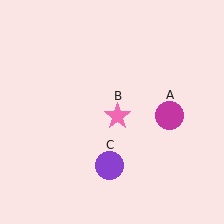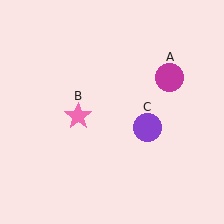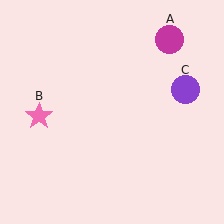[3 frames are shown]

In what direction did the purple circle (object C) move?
The purple circle (object C) moved up and to the right.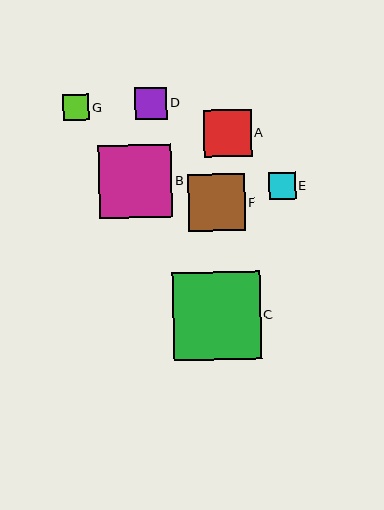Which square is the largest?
Square C is the largest with a size of approximately 88 pixels.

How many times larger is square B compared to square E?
Square B is approximately 2.7 times the size of square E.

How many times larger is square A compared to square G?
Square A is approximately 1.8 times the size of square G.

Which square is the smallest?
Square G is the smallest with a size of approximately 26 pixels.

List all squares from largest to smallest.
From largest to smallest: C, B, F, A, D, E, G.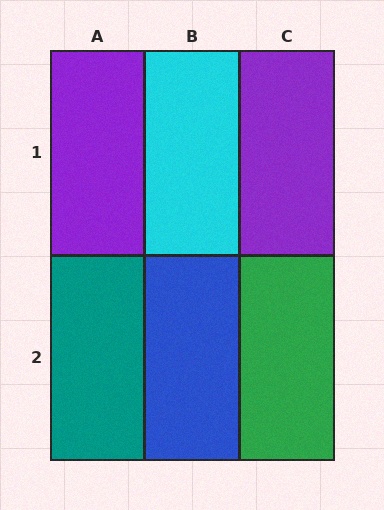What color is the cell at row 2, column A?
Teal.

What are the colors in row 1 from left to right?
Purple, cyan, purple.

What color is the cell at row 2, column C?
Green.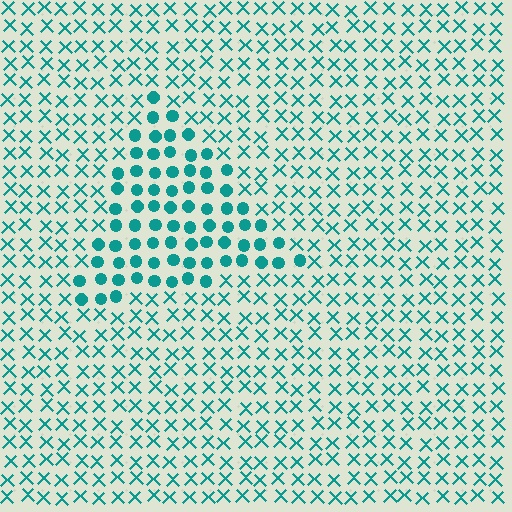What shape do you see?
I see a triangle.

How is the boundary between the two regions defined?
The boundary is defined by a change in element shape: circles inside vs. X marks outside. All elements share the same color and spacing.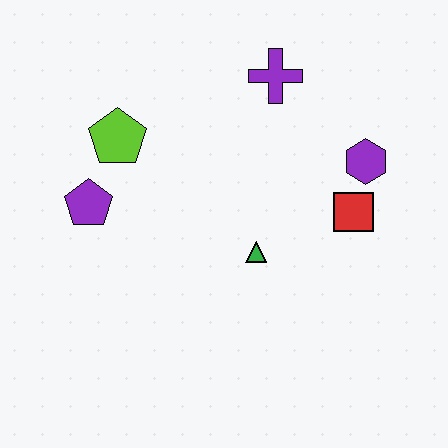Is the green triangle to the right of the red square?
No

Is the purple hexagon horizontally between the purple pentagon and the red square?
No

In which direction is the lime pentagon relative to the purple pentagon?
The lime pentagon is above the purple pentagon.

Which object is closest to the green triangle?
The red square is closest to the green triangle.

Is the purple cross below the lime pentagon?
No